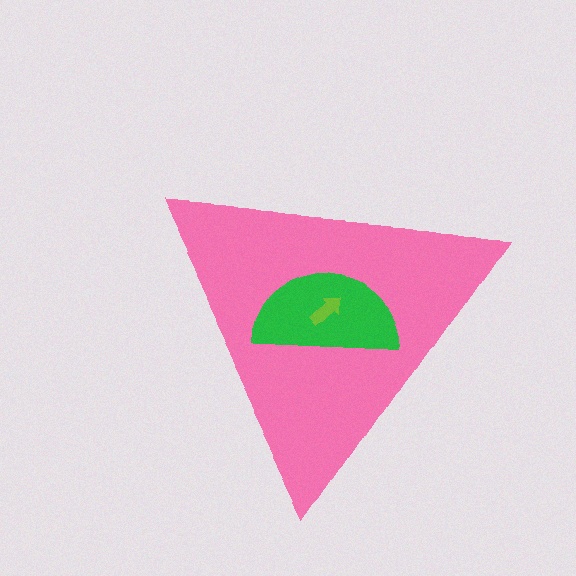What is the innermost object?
The lime arrow.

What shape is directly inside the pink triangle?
The green semicircle.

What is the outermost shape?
The pink triangle.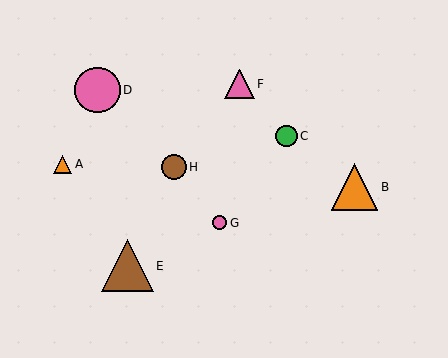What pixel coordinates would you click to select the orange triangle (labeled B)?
Click at (355, 187) to select the orange triangle B.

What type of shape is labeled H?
Shape H is a brown circle.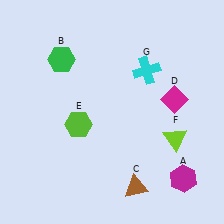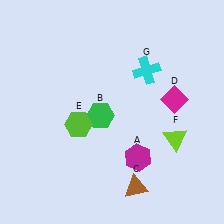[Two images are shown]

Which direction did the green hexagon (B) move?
The green hexagon (B) moved down.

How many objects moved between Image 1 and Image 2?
2 objects moved between the two images.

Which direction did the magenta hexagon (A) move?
The magenta hexagon (A) moved left.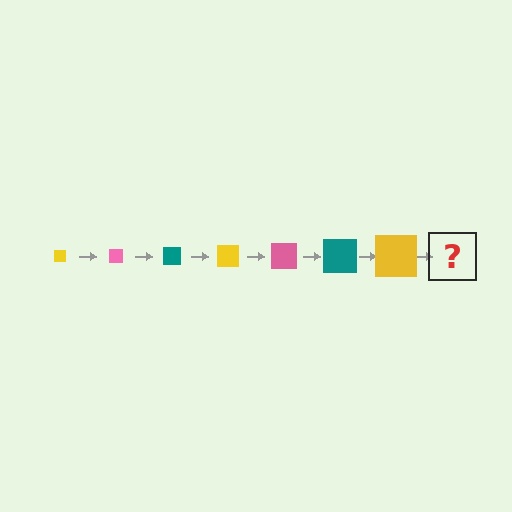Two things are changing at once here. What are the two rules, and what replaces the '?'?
The two rules are that the square grows larger each step and the color cycles through yellow, pink, and teal. The '?' should be a pink square, larger than the previous one.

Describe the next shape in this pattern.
It should be a pink square, larger than the previous one.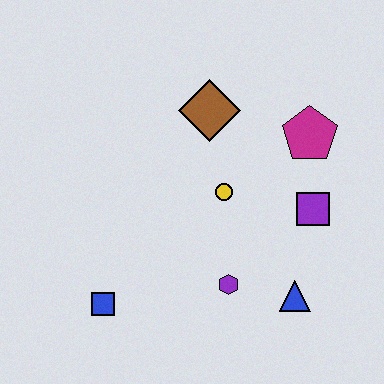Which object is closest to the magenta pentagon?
The purple square is closest to the magenta pentagon.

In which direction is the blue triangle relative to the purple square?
The blue triangle is below the purple square.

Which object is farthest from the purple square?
The blue square is farthest from the purple square.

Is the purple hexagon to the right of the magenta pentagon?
No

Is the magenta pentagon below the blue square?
No